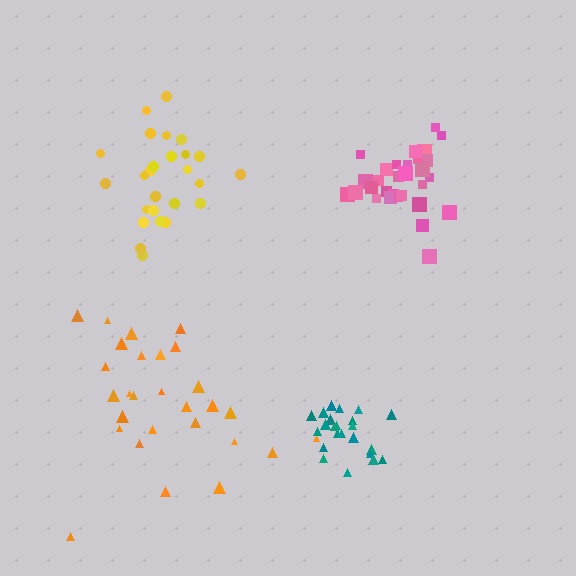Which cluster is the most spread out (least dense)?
Orange.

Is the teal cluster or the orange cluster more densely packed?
Teal.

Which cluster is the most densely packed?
Teal.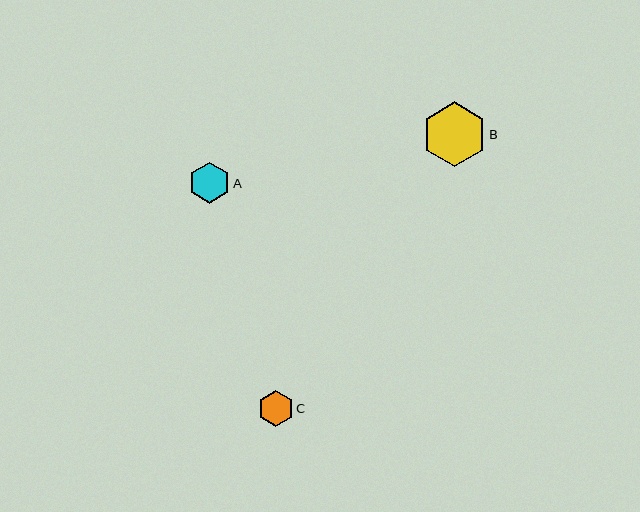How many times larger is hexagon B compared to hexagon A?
Hexagon B is approximately 1.6 times the size of hexagon A.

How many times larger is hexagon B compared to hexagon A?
Hexagon B is approximately 1.6 times the size of hexagon A.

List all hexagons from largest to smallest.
From largest to smallest: B, A, C.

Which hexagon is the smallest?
Hexagon C is the smallest with a size of approximately 36 pixels.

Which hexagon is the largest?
Hexagon B is the largest with a size of approximately 65 pixels.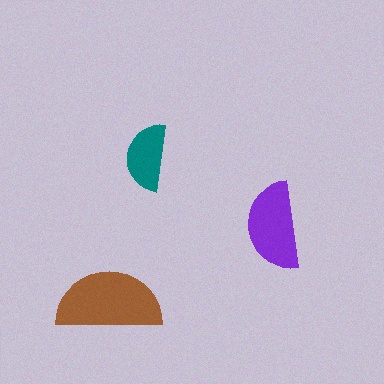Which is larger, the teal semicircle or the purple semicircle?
The purple one.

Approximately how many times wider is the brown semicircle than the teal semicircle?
About 1.5 times wider.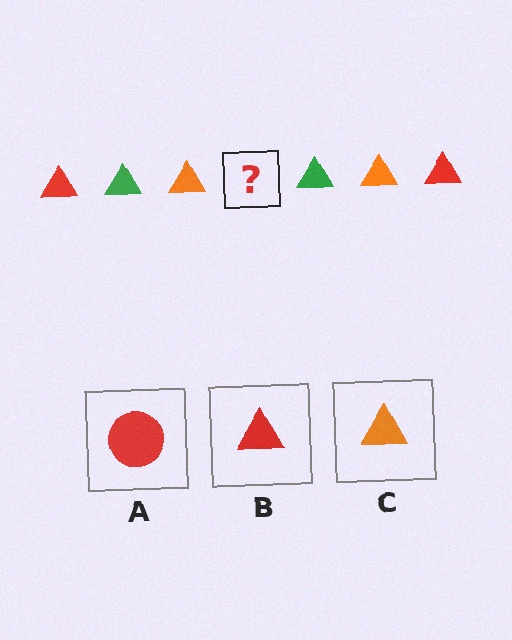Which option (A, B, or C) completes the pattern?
B.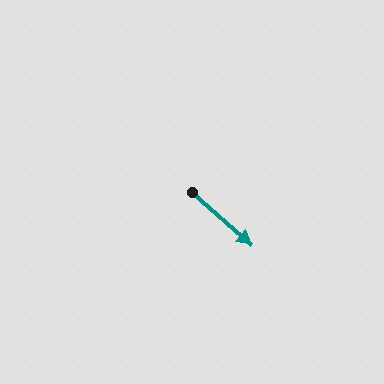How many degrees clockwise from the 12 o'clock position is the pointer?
Approximately 132 degrees.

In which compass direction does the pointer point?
Southeast.